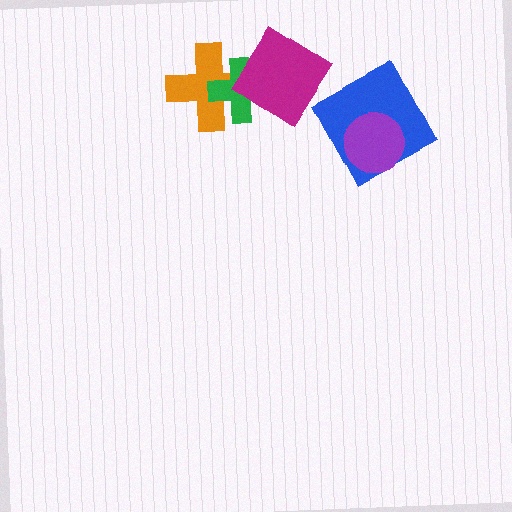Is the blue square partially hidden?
Yes, it is partially covered by another shape.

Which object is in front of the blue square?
The purple circle is in front of the blue square.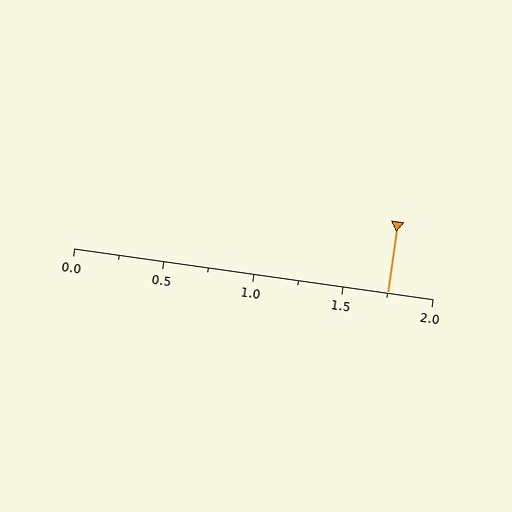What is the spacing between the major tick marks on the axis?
The major ticks are spaced 0.5 apart.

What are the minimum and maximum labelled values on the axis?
The axis runs from 0.0 to 2.0.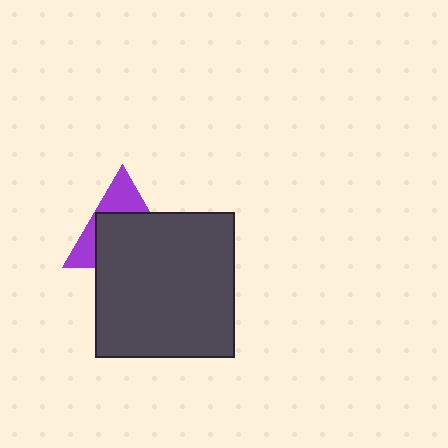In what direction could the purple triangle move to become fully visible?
The purple triangle could move up. That would shift it out from behind the dark gray rectangle entirely.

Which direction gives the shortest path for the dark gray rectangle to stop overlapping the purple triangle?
Moving down gives the shortest separation.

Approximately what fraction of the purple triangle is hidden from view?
Roughly 63% of the purple triangle is hidden behind the dark gray rectangle.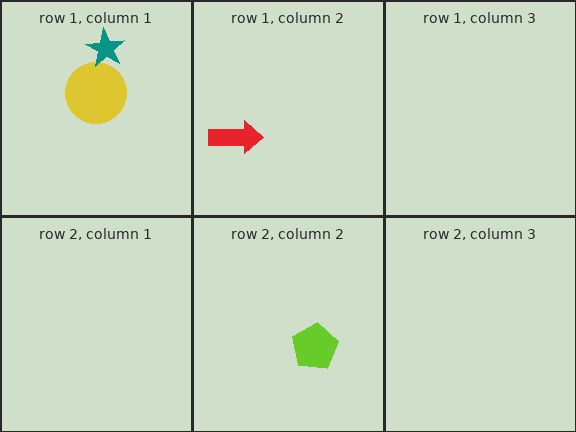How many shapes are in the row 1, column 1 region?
2.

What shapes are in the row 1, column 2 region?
The red arrow.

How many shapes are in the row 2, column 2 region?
1.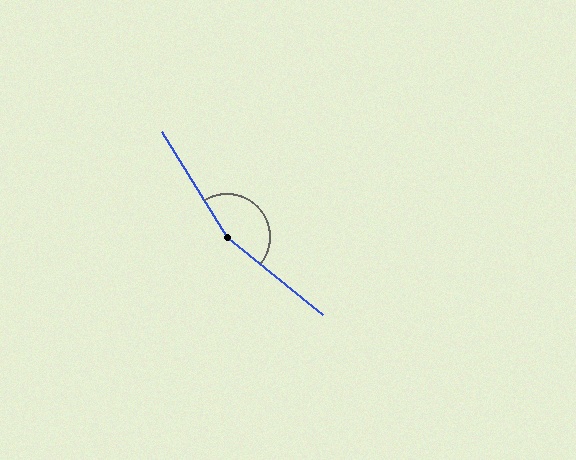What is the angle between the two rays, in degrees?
Approximately 161 degrees.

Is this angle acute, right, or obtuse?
It is obtuse.